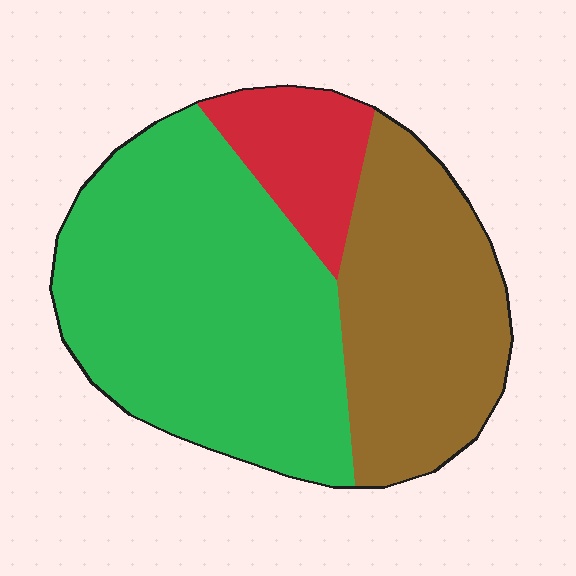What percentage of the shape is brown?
Brown covers 33% of the shape.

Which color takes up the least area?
Red, at roughly 15%.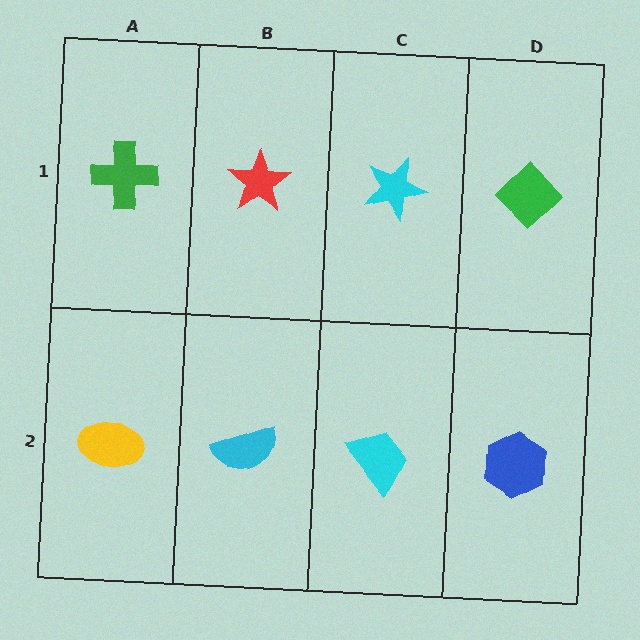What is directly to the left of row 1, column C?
A red star.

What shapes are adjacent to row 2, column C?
A cyan star (row 1, column C), a cyan semicircle (row 2, column B), a blue hexagon (row 2, column D).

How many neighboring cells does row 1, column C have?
3.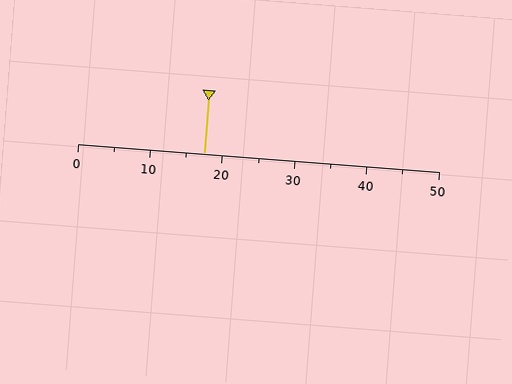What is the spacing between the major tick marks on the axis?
The major ticks are spaced 10 apart.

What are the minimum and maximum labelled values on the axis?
The axis runs from 0 to 50.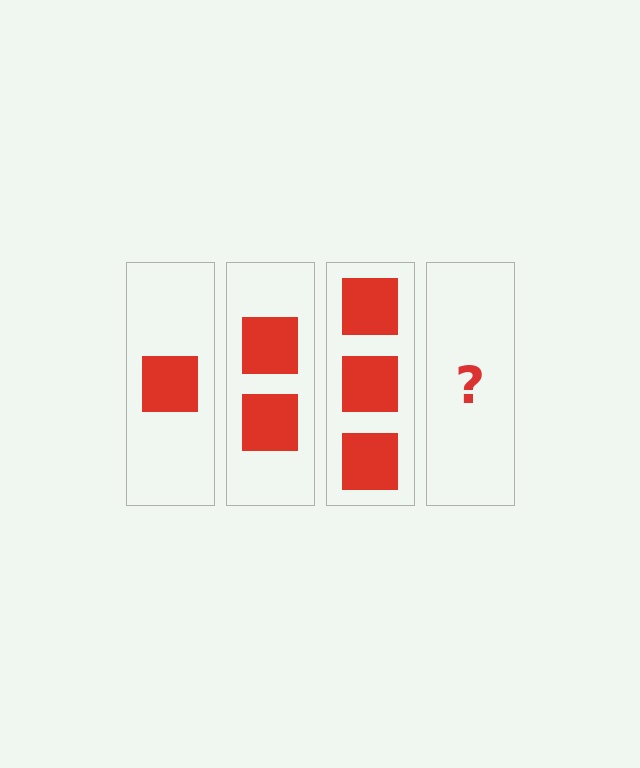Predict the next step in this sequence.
The next step is 4 squares.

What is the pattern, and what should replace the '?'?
The pattern is that each step adds one more square. The '?' should be 4 squares.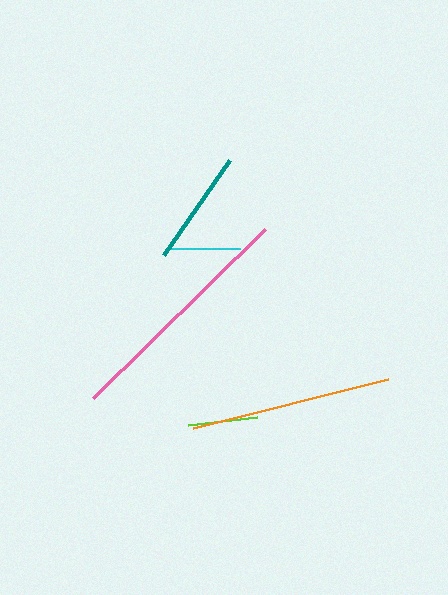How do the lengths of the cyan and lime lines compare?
The cyan and lime lines are approximately the same length.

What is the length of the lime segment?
The lime segment is approximately 69 pixels long.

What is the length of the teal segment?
The teal segment is approximately 116 pixels long.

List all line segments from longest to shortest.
From longest to shortest: pink, orange, teal, cyan, lime.